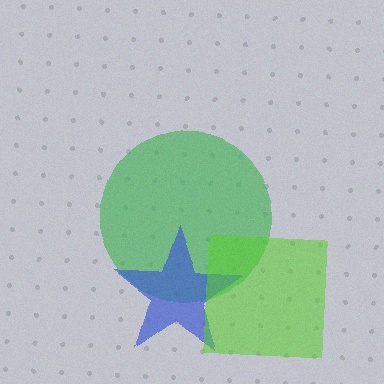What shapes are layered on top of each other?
The layered shapes are: a green circle, a blue star, a lime square.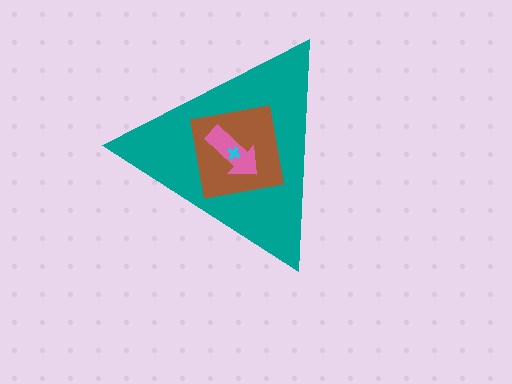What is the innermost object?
The cyan cross.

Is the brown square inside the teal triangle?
Yes.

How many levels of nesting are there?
4.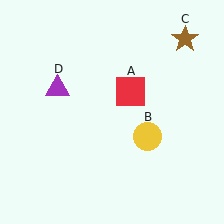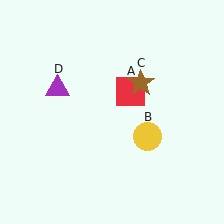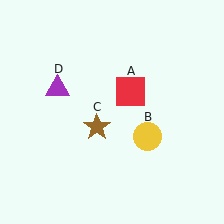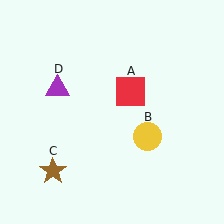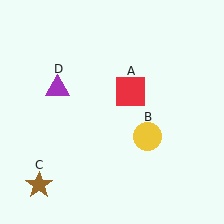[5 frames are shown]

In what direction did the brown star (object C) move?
The brown star (object C) moved down and to the left.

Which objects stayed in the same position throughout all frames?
Red square (object A) and yellow circle (object B) and purple triangle (object D) remained stationary.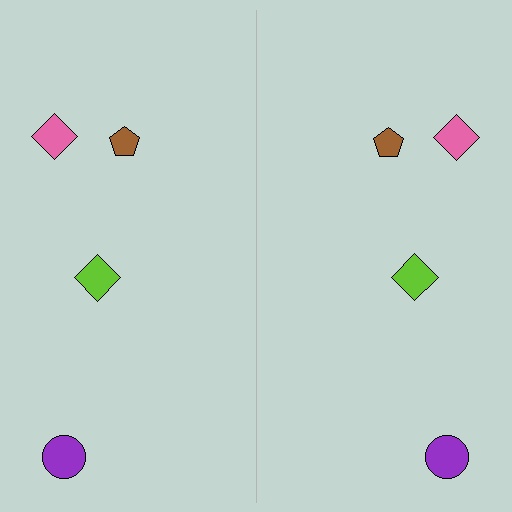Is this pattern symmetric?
Yes, this pattern has bilateral (reflection) symmetry.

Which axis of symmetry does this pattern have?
The pattern has a vertical axis of symmetry running through the center of the image.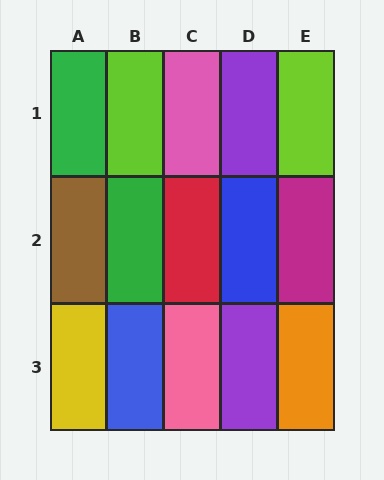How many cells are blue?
2 cells are blue.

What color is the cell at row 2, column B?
Green.